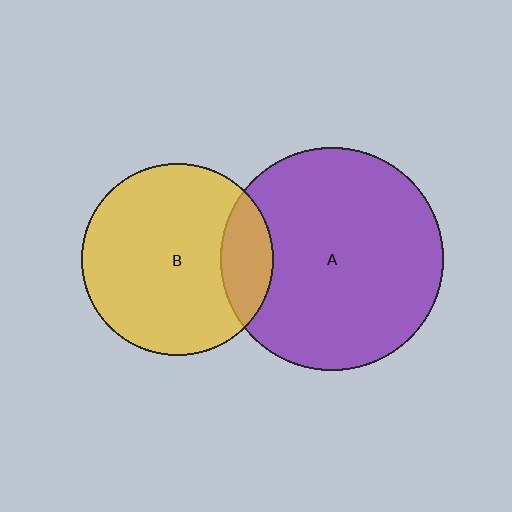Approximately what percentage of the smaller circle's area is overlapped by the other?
Approximately 15%.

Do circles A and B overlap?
Yes.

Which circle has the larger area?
Circle A (purple).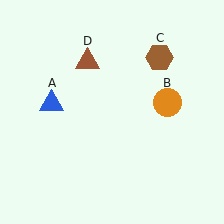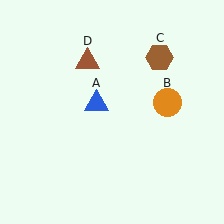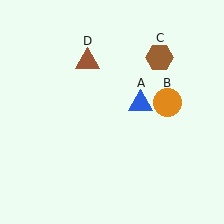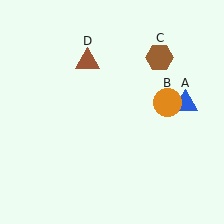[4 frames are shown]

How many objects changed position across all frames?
1 object changed position: blue triangle (object A).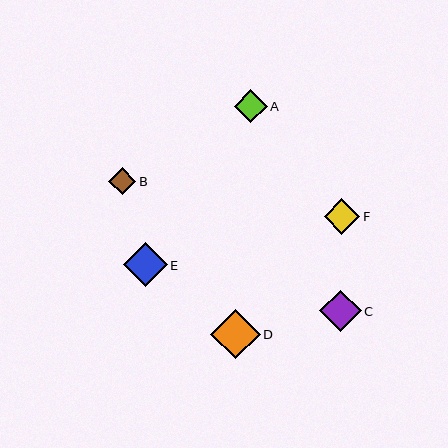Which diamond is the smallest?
Diamond B is the smallest with a size of approximately 27 pixels.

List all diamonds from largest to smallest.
From largest to smallest: D, E, C, F, A, B.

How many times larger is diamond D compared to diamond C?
Diamond D is approximately 1.2 times the size of diamond C.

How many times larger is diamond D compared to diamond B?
Diamond D is approximately 1.8 times the size of diamond B.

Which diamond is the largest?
Diamond D is the largest with a size of approximately 50 pixels.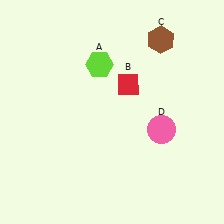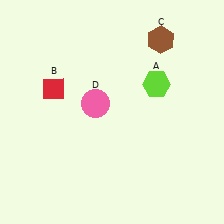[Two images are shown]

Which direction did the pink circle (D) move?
The pink circle (D) moved left.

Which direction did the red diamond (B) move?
The red diamond (B) moved left.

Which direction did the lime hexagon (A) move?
The lime hexagon (A) moved right.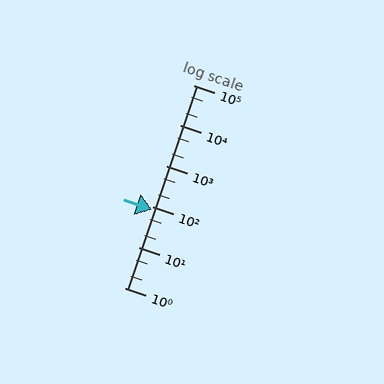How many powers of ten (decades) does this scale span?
The scale spans 5 decades, from 1 to 100000.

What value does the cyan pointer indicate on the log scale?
The pointer indicates approximately 85.